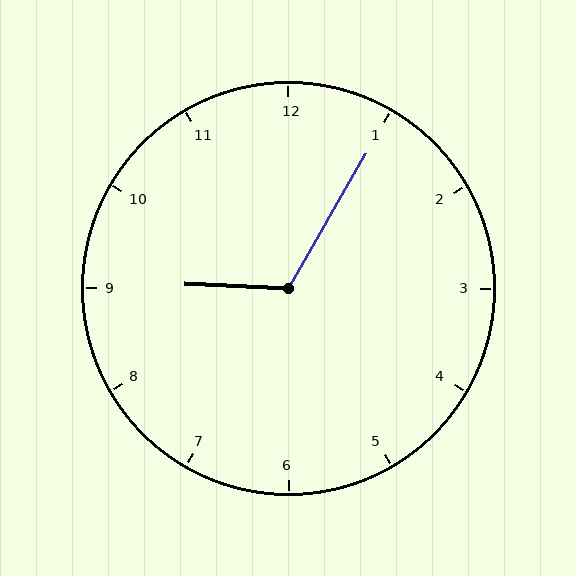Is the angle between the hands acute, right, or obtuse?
It is obtuse.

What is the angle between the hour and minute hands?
Approximately 118 degrees.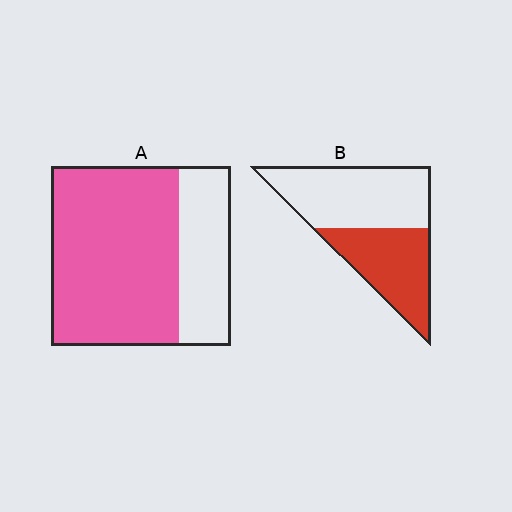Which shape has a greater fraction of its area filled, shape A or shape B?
Shape A.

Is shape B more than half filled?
No.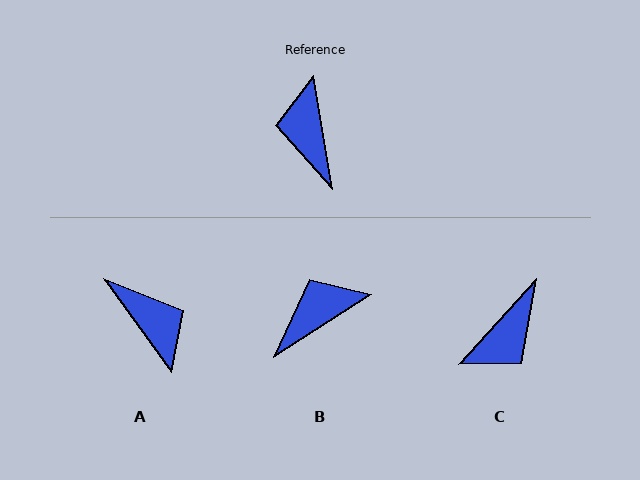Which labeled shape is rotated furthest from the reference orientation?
A, about 153 degrees away.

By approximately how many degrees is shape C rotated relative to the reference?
Approximately 128 degrees counter-clockwise.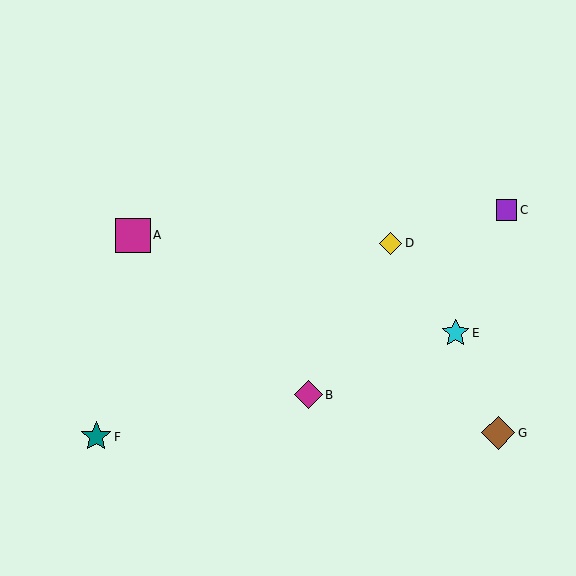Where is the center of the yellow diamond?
The center of the yellow diamond is at (391, 243).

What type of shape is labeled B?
Shape B is a magenta diamond.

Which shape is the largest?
The magenta square (labeled A) is the largest.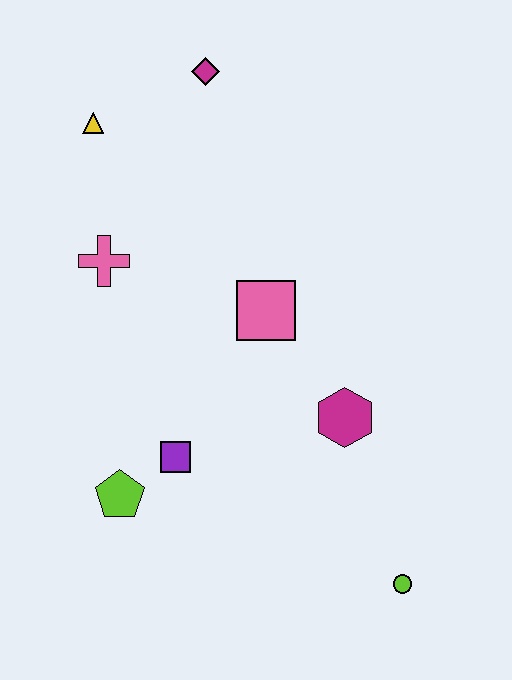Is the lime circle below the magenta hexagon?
Yes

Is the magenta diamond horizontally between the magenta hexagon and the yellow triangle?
Yes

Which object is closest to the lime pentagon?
The purple square is closest to the lime pentagon.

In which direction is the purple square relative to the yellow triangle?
The purple square is below the yellow triangle.